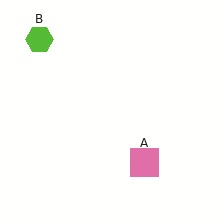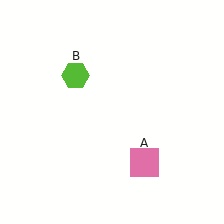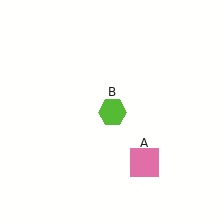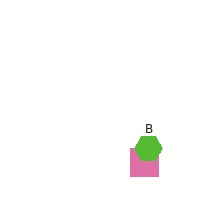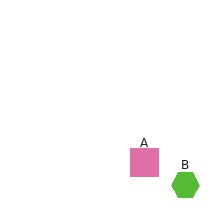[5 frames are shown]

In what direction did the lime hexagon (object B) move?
The lime hexagon (object B) moved down and to the right.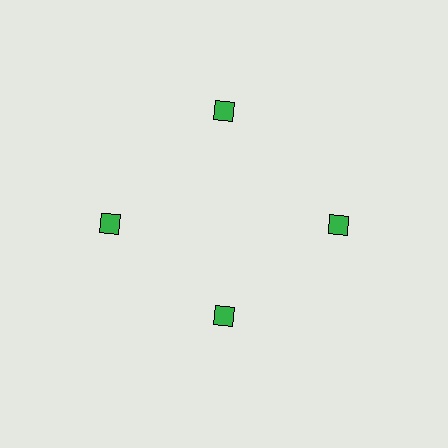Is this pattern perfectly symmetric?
No. The 4 green diamonds are arranged in a ring, but one element near the 6 o'clock position is pulled inward toward the center, breaking the 4-fold rotational symmetry.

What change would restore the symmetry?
The symmetry would be restored by moving it outward, back onto the ring so that all 4 diamonds sit at equal angles and equal distance from the center.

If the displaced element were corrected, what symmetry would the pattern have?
It would have 4-fold rotational symmetry — the pattern would map onto itself every 90 degrees.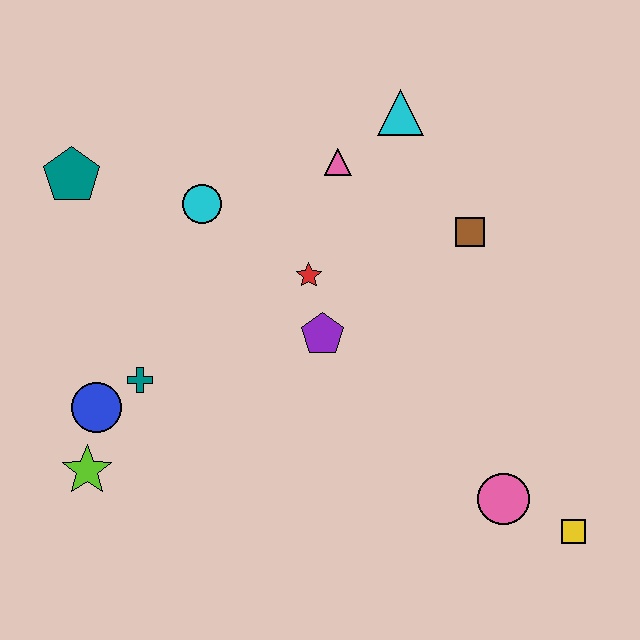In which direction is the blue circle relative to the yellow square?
The blue circle is to the left of the yellow square.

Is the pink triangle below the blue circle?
No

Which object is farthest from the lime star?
The yellow square is farthest from the lime star.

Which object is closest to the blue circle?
The teal cross is closest to the blue circle.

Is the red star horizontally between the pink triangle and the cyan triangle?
No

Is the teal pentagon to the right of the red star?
No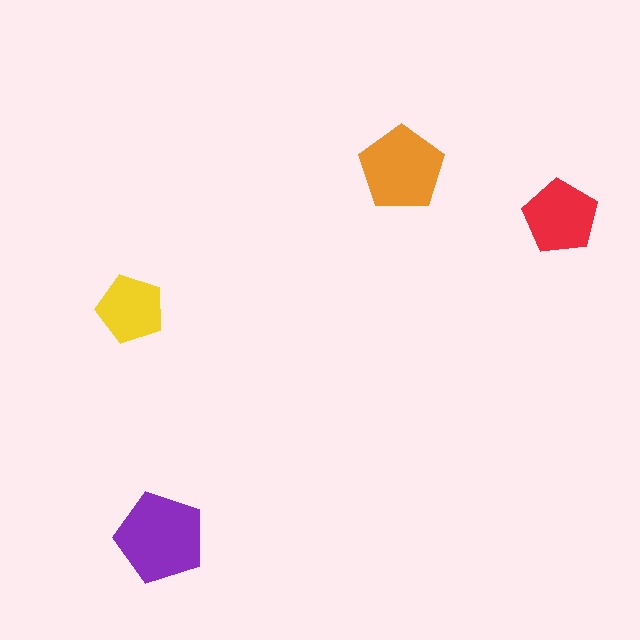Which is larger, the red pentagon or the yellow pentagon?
The red one.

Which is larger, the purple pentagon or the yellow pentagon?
The purple one.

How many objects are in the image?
There are 4 objects in the image.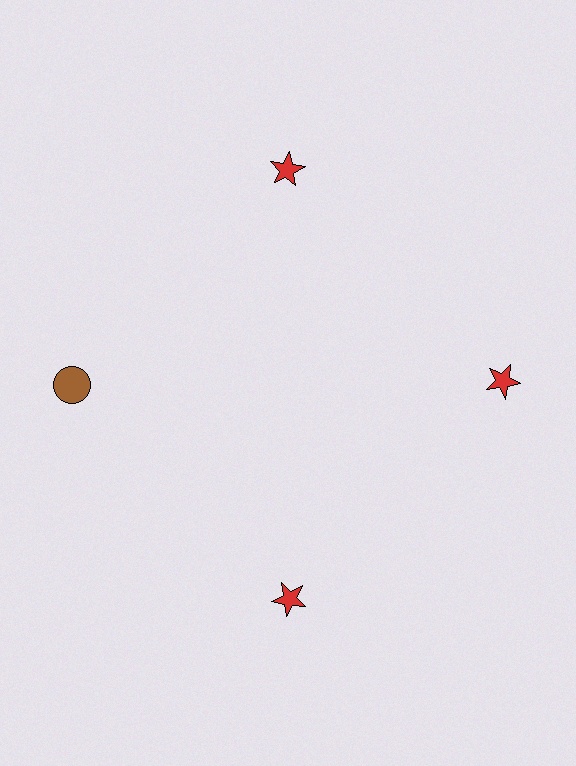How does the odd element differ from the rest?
It differs in both color (brown instead of red) and shape (circle instead of star).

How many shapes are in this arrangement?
There are 4 shapes arranged in a ring pattern.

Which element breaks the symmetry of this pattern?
The brown circle at roughly the 9 o'clock position breaks the symmetry. All other shapes are red stars.